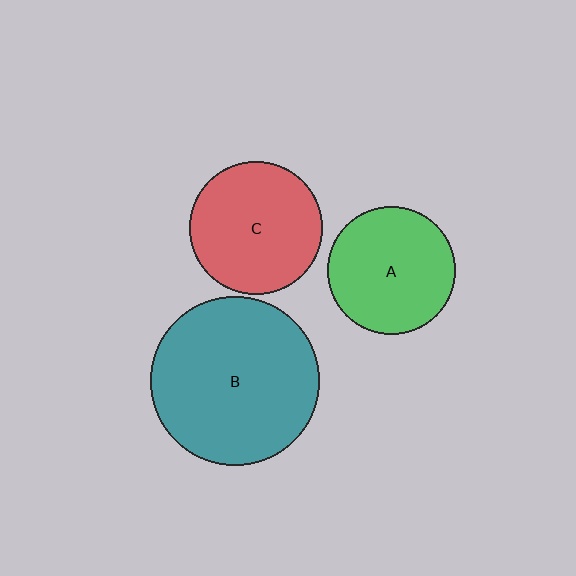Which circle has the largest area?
Circle B (teal).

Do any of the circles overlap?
No, none of the circles overlap.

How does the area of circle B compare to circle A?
Approximately 1.8 times.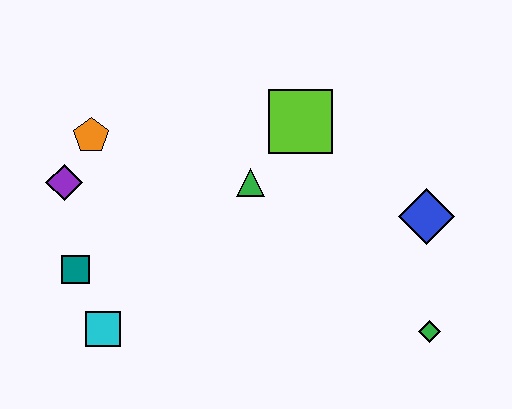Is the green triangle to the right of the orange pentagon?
Yes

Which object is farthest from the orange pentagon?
The green diamond is farthest from the orange pentagon.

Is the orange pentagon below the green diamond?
No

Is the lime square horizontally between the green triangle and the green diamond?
Yes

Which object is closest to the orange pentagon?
The purple diamond is closest to the orange pentagon.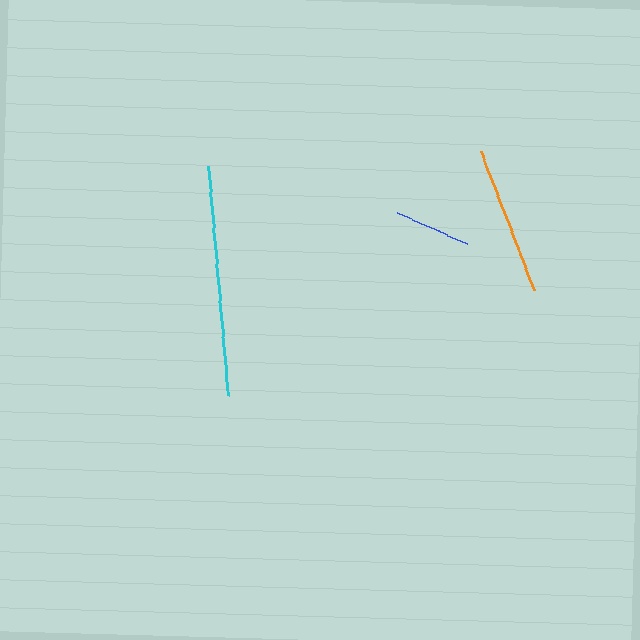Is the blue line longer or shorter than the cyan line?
The cyan line is longer than the blue line.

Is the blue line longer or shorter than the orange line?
The orange line is longer than the blue line.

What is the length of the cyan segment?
The cyan segment is approximately 231 pixels long.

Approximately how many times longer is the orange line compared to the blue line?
The orange line is approximately 2.0 times the length of the blue line.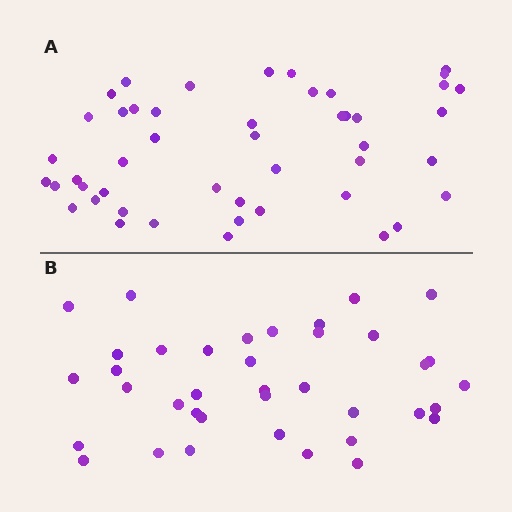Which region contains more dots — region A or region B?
Region A (the top region) has more dots.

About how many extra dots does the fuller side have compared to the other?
Region A has roughly 8 or so more dots than region B.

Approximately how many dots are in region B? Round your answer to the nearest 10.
About 40 dots. (The exact count is 38, which rounds to 40.)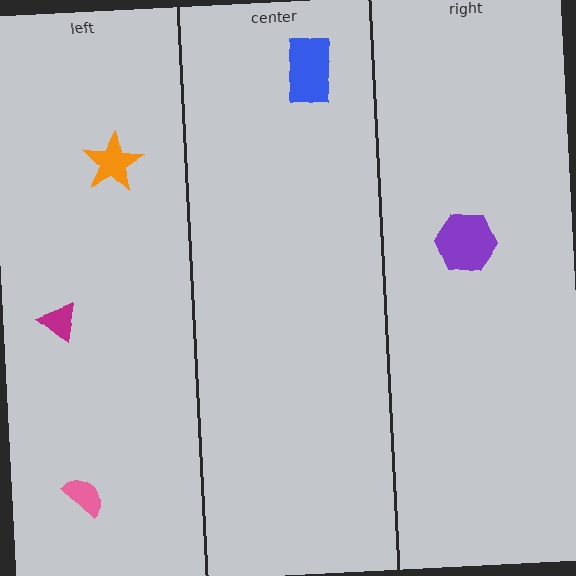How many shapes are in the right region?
1.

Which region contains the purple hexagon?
The right region.